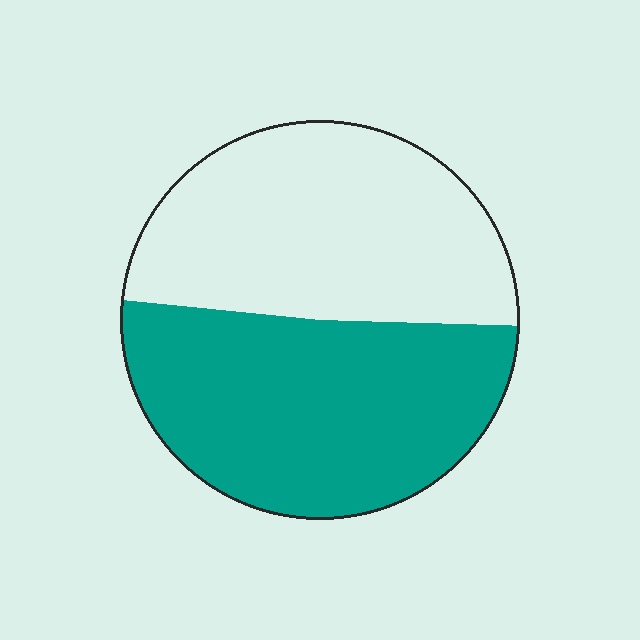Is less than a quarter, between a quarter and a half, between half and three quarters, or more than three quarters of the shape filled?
Between half and three quarters.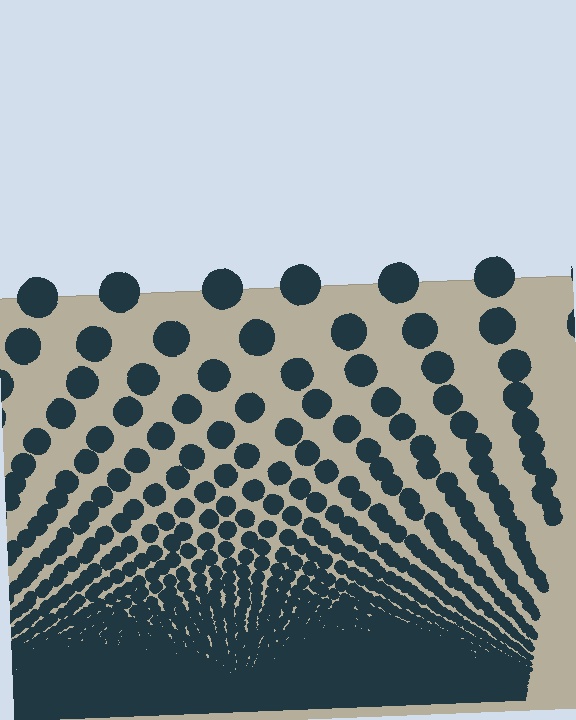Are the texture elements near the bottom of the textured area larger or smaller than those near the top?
Smaller. The gradient is inverted — elements near the bottom are smaller and denser.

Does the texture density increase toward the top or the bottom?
Density increases toward the bottom.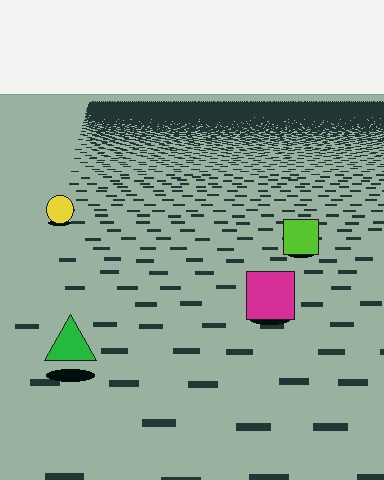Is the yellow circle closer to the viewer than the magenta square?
No. The magenta square is closer — you can tell from the texture gradient: the ground texture is coarser near it.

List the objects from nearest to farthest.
From nearest to farthest: the green triangle, the magenta square, the lime square, the yellow circle.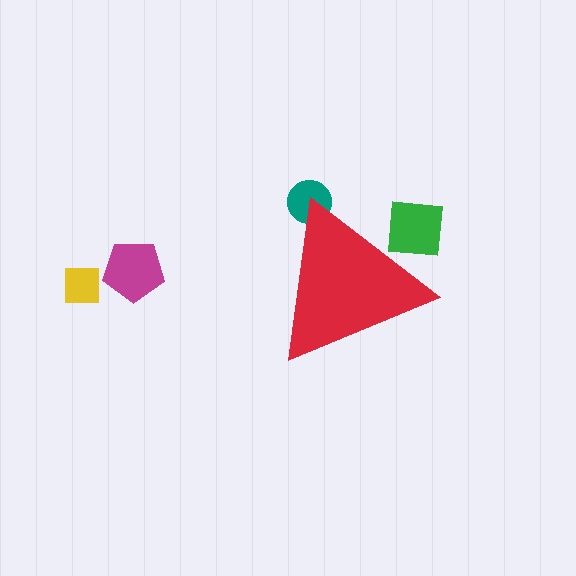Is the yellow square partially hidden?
No, the yellow square is fully visible.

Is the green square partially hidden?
Yes, the green square is partially hidden behind the red triangle.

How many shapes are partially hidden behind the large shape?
2 shapes are partially hidden.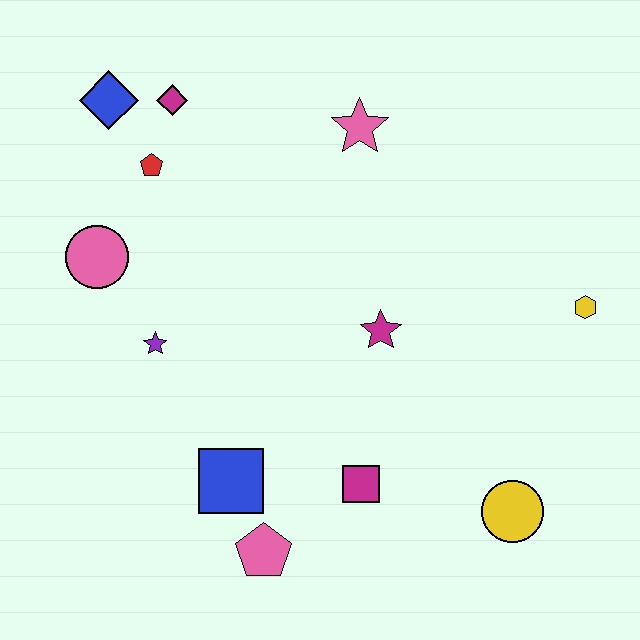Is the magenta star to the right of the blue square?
Yes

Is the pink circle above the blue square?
Yes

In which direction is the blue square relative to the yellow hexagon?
The blue square is to the left of the yellow hexagon.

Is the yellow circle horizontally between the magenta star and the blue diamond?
No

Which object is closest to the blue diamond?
The magenta diamond is closest to the blue diamond.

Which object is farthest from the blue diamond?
The yellow circle is farthest from the blue diamond.